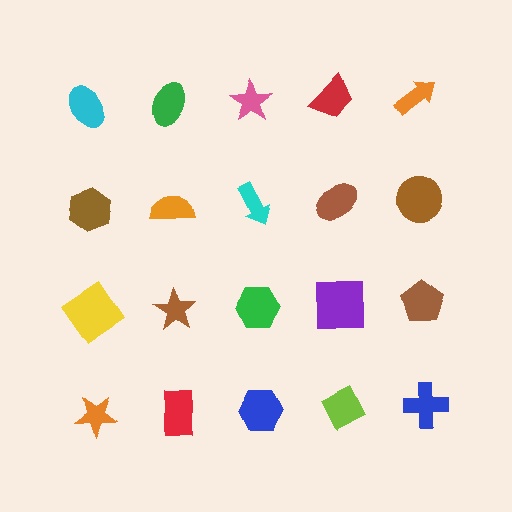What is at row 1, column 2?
A green ellipse.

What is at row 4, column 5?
A blue cross.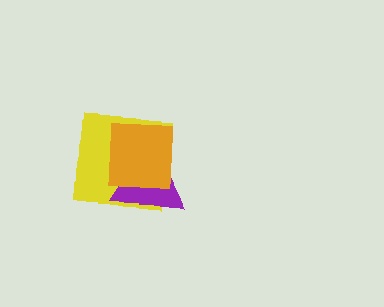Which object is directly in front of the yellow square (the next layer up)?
The purple triangle is directly in front of the yellow square.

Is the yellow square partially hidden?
Yes, it is partially covered by another shape.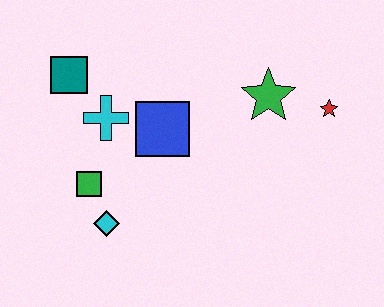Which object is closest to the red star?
The green star is closest to the red star.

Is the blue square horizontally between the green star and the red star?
No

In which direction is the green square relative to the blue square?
The green square is to the left of the blue square.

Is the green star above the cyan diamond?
Yes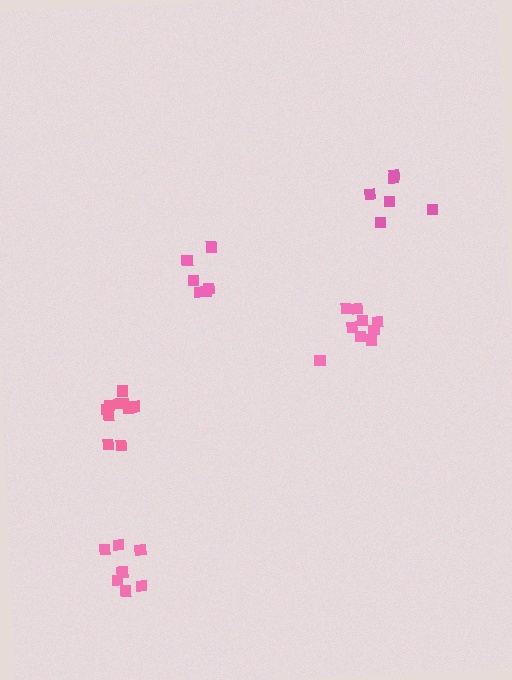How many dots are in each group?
Group 1: 11 dots, Group 2: 6 dots, Group 3: 9 dots, Group 4: 7 dots, Group 5: 6 dots (39 total).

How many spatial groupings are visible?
There are 5 spatial groupings.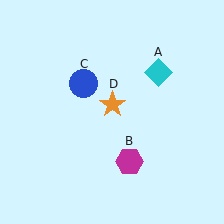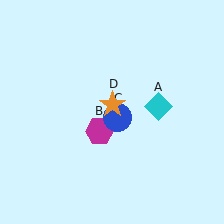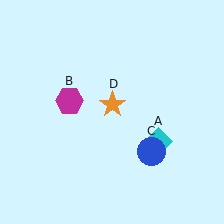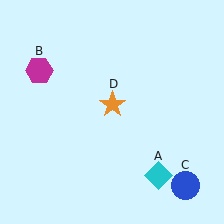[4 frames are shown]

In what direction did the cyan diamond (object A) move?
The cyan diamond (object A) moved down.